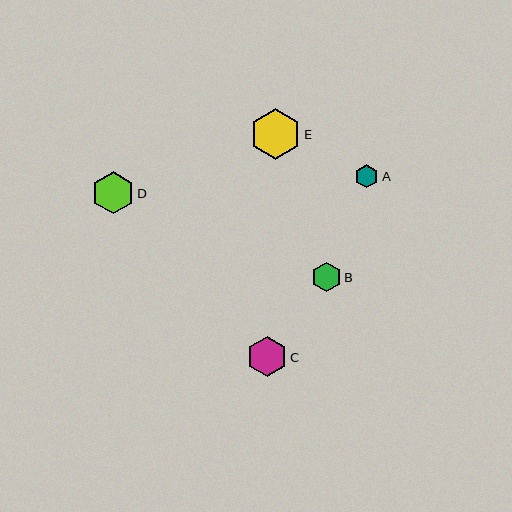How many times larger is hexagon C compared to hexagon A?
Hexagon C is approximately 1.7 times the size of hexagon A.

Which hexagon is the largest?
Hexagon E is the largest with a size of approximately 50 pixels.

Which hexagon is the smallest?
Hexagon A is the smallest with a size of approximately 23 pixels.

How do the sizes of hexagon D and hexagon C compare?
Hexagon D and hexagon C are approximately the same size.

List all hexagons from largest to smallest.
From largest to smallest: E, D, C, B, A.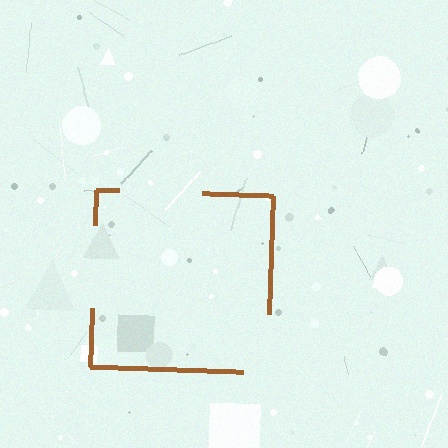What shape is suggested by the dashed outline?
The dashed outline suggests a square.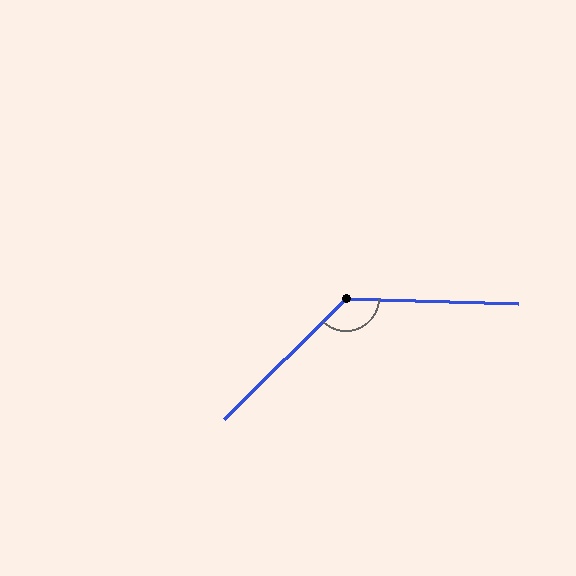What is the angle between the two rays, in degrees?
Approximately 133 degrees.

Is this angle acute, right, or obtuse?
It is obtuse.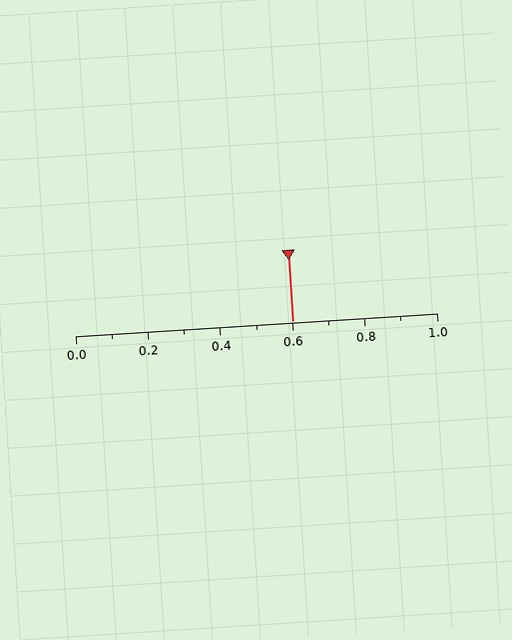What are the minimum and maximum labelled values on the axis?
The axis runs from 0.0 to 1.0.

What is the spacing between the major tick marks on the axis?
The major ticks are spaced 0.2 apart.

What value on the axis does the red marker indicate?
The marker indicates approximately 0.6.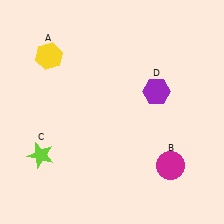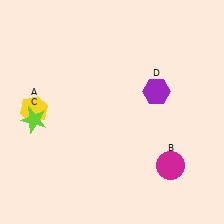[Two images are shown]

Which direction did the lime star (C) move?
The lime star (C) moved up.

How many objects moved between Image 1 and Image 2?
2 objects moved between the two images.